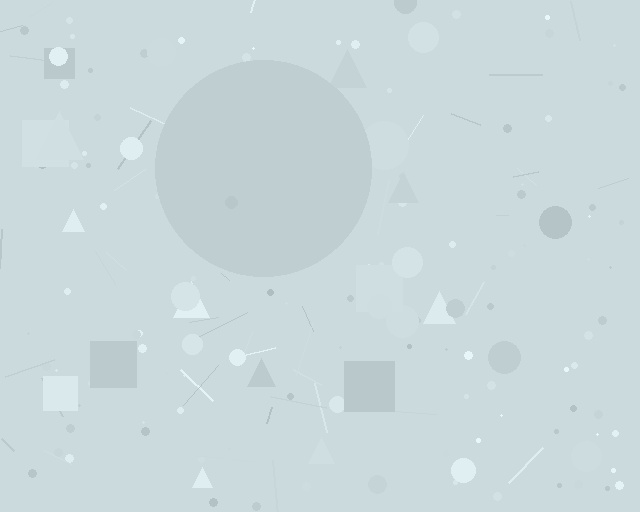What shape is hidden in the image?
A circle is hidden in the image.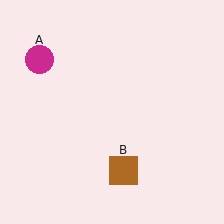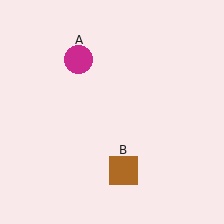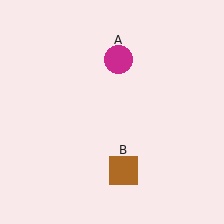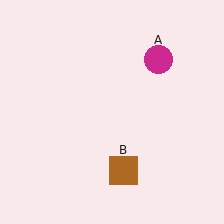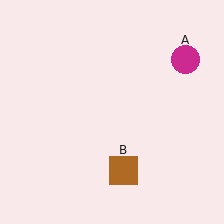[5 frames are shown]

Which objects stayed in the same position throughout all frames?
Brown square (object B) remained stationary.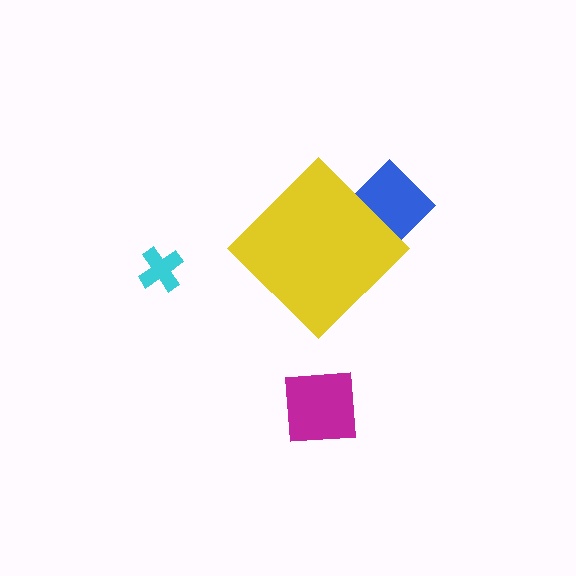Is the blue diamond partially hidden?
Yes, the blue diamond is partially hidden behind the yellow diamond.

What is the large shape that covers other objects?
A yellow diamond.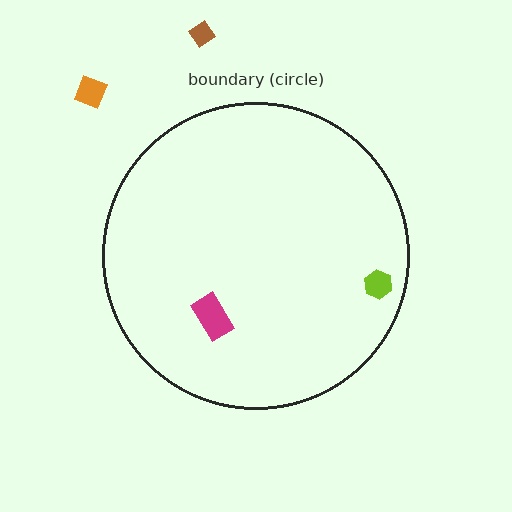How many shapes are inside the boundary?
2 inside, 2 outside.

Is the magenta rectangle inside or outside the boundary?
Inside.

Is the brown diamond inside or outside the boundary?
Outside.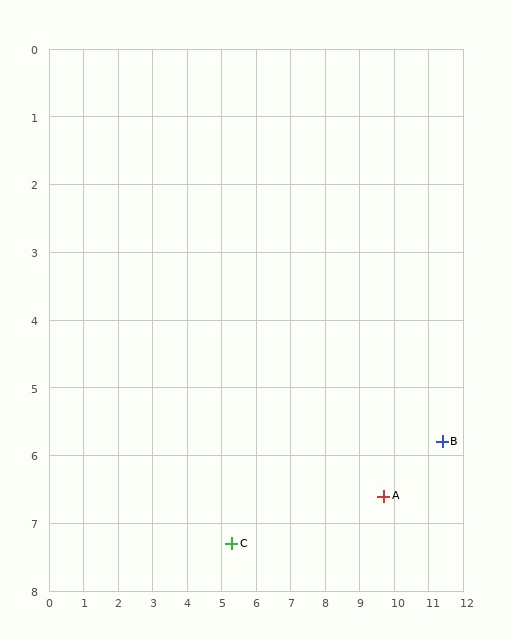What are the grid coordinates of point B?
Point B is at approximately (11.4, 5.8).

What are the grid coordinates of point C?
Point C is at approximately (5.3, 7.3).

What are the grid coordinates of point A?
Point A is at approximately (9.7, 6.6).